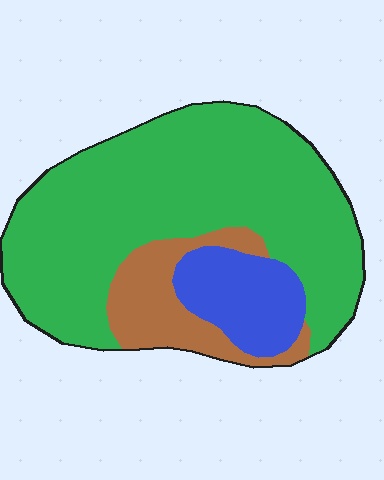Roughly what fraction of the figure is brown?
Brown covers about 15% of the figure.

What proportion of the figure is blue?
Blue takes up about one eighth (1/8) of the figure.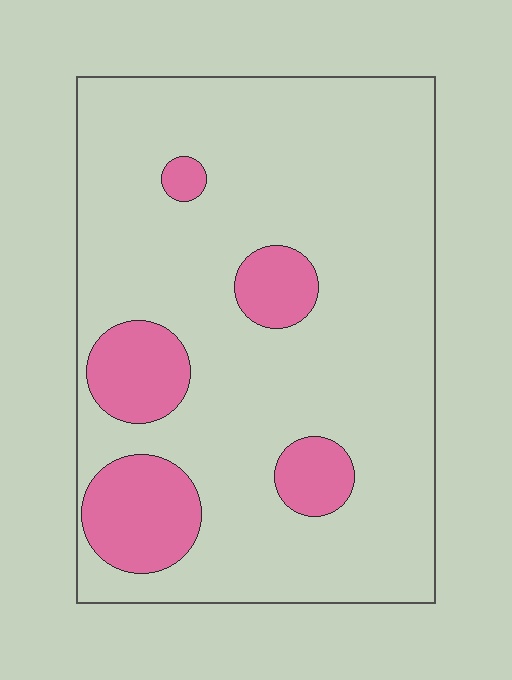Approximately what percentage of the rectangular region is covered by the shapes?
Approximately 15%.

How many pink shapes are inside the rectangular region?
5.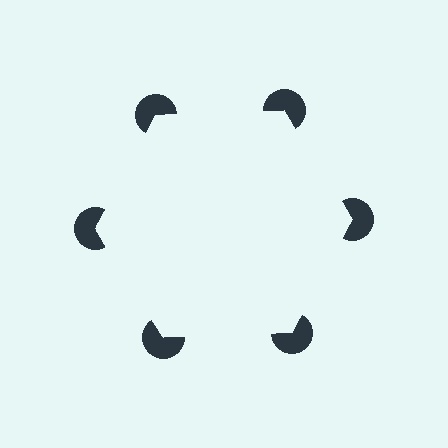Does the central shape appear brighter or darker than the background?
It typically appears slightly brighter than the background, even though no actual brightness change is drawn.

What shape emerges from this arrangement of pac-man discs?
An illusory hexagon — its edges are inferred from the aligned wedge cuts in the pac-man discs, not physically drawn.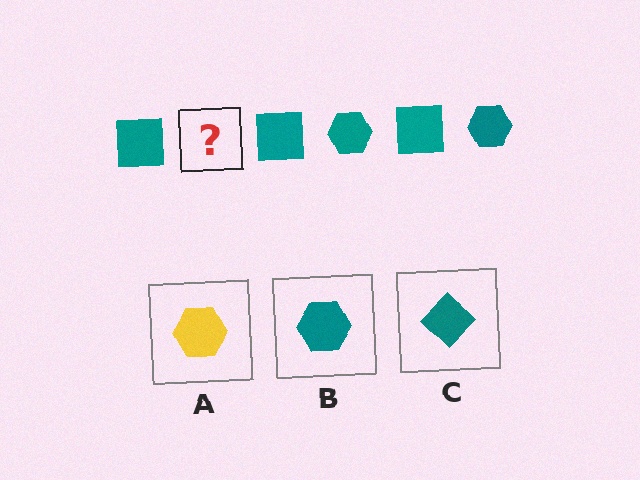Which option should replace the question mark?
Option B.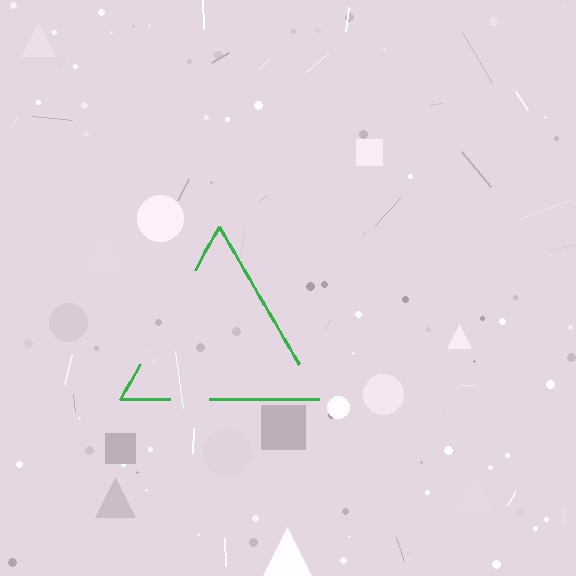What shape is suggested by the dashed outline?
The dashed outline suggests a triangle.